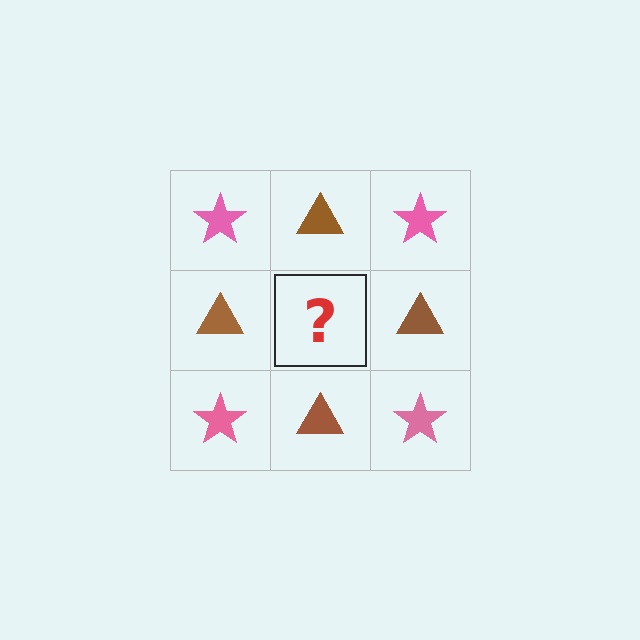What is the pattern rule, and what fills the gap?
The rule is that it alternates pink star and brown triangle in a checkerboard pattern. The gap should be filled with a pink star.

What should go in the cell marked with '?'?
The missing cell should contain a pink star.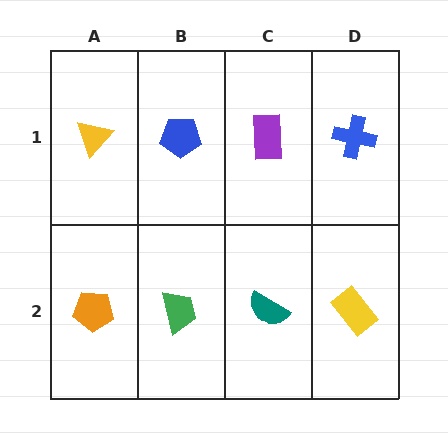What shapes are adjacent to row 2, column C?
A purple rectangle (row 1, column C), a green trapezoid (row 2, column B), a yellow rectangle (row 2, column D).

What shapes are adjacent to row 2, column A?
A yellow triangle (row 1, column A), a green trapezoid (row 2, column B).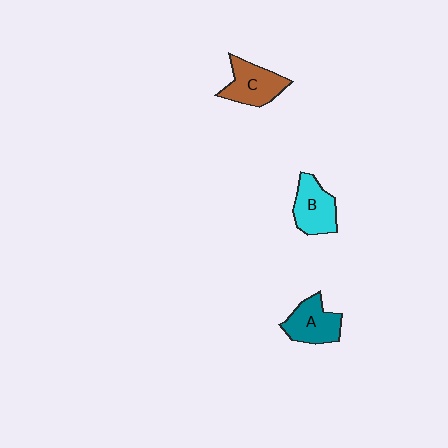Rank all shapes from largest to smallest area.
From largest to smallest: C (brown), B (cyan), A (teal).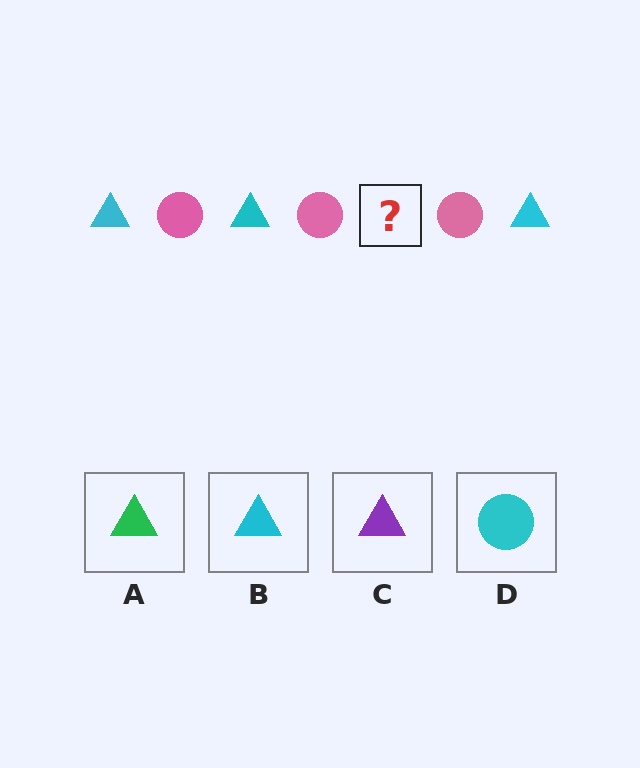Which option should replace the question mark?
Option B.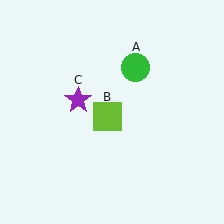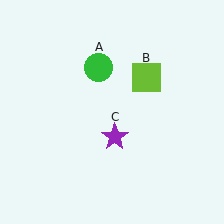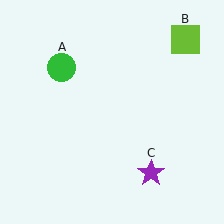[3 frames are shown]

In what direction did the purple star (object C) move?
The purple star (object C) moved down and to the right.